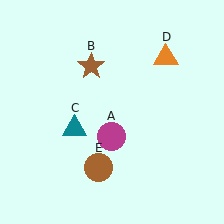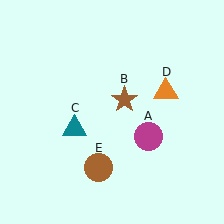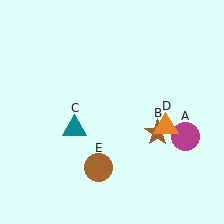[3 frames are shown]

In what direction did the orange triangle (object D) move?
The orange triangle (object D) moved down.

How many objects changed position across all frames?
3 objects changed position: magenta circle (object A), brown star (object B), orange triangle (object D).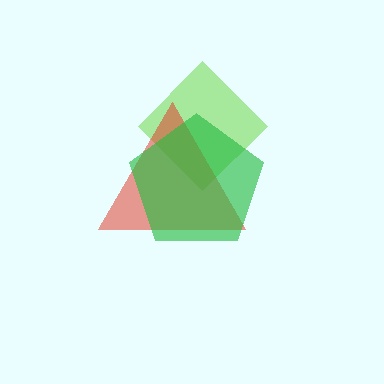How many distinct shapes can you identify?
There are 3 distinct shapes: a lime diamond, a red triangle, a green pentagon.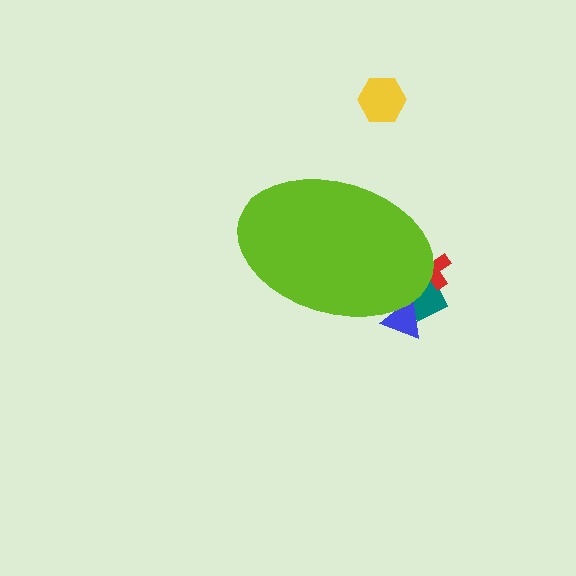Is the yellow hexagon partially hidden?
No, the yellow hexagon is fully visible.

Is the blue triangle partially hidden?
Yes, the blue triangle is partially hidden behind the lime ellipse.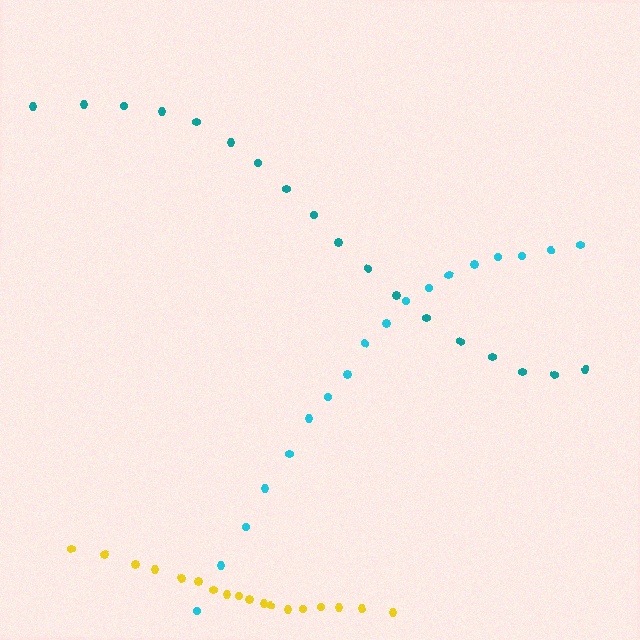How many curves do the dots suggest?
There are 3 distinct paths.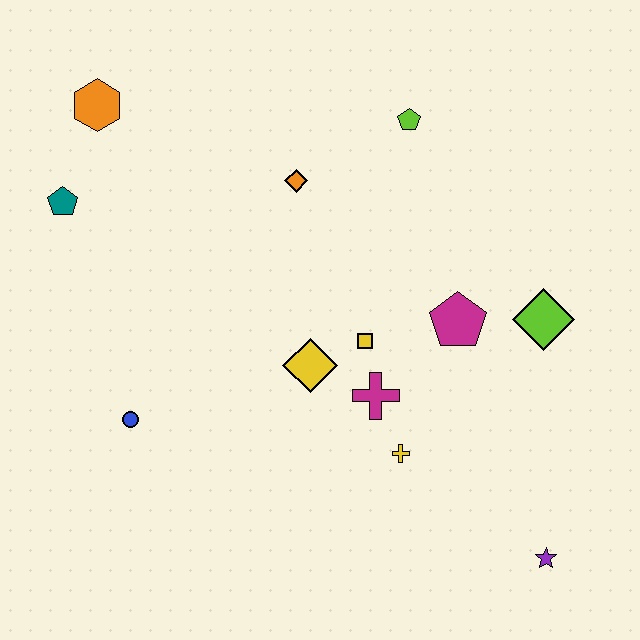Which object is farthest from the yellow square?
The orange hexagon is farthest from the yellow square.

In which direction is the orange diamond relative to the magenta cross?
The orange diamond is above the magenta cross.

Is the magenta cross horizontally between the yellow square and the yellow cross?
Yes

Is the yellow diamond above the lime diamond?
No